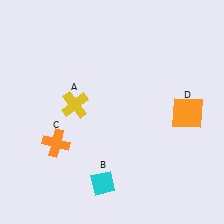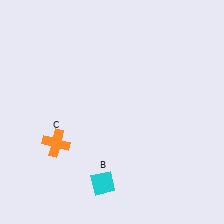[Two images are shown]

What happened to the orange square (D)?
The orange square (D) was removed in Image 2. It was in the bottom-right area of Image 1.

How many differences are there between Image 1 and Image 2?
There are 2 differences between the two images.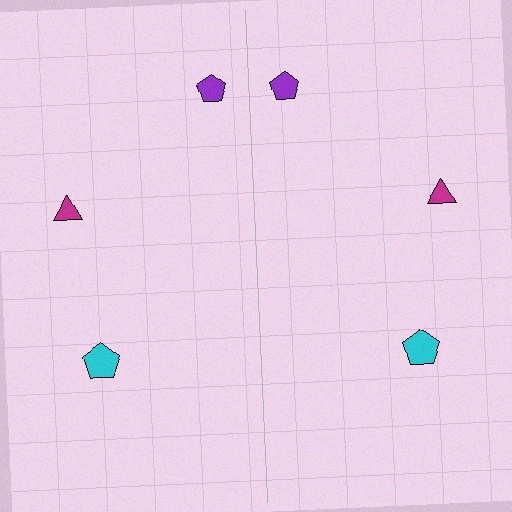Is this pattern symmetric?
Yes, this pattern has bilateral (reflection) symmetry.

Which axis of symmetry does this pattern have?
The pattern has a vertical axis of symmetry running through the center of the image.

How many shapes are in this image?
There are 6 shapes in this image.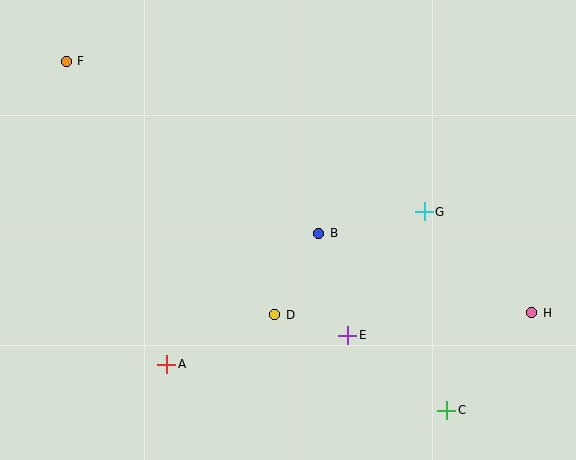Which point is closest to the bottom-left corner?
Point A is closest to the bottom-left corner.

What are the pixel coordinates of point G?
Point G is at (424, 212).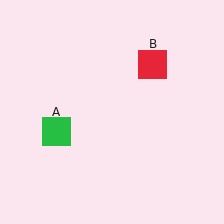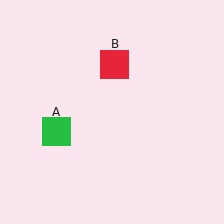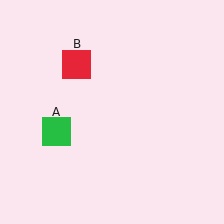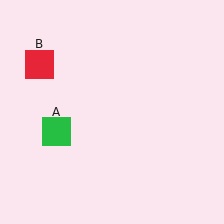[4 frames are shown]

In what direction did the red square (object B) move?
The red square (object B) moved left.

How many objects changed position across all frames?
1 object changed position: red square (object B).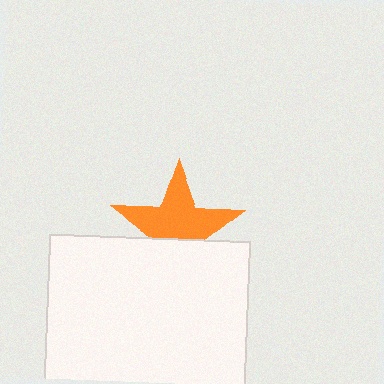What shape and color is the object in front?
The object in front is a white square.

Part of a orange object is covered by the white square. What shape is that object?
It is a star.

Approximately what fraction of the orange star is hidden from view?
Roughly 35% of the orange star is hidden behind the white square.